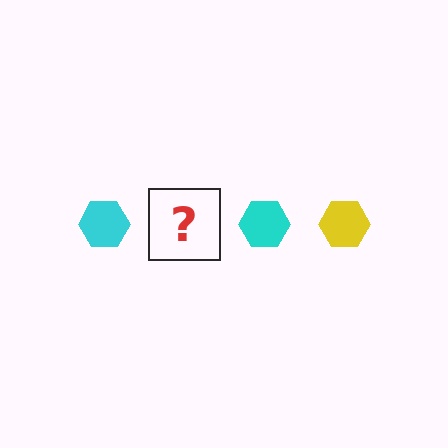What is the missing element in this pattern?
The missing element is a yellow hexagon.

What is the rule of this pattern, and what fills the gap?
The rule is that the pattern cycles through cyan, yellow hexagons. The gap should be filled with a yellow hexagon.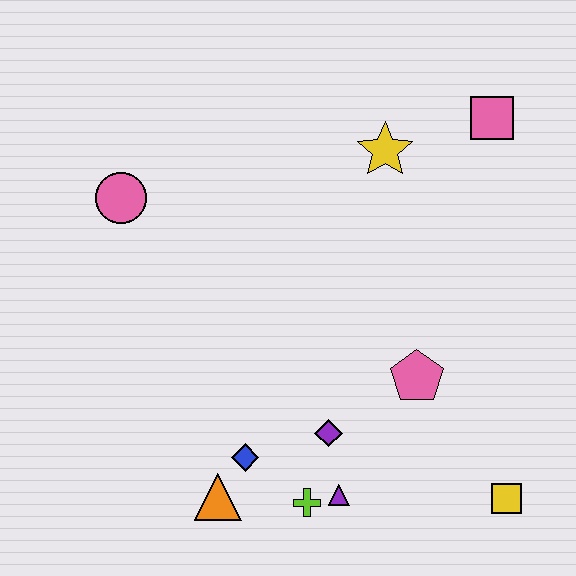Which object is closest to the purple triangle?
The lime cross is closest to the purple triangle.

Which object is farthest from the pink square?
The orange triangle is farthest from the pink square.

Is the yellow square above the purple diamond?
No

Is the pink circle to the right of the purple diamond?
No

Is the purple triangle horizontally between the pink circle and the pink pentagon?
Yes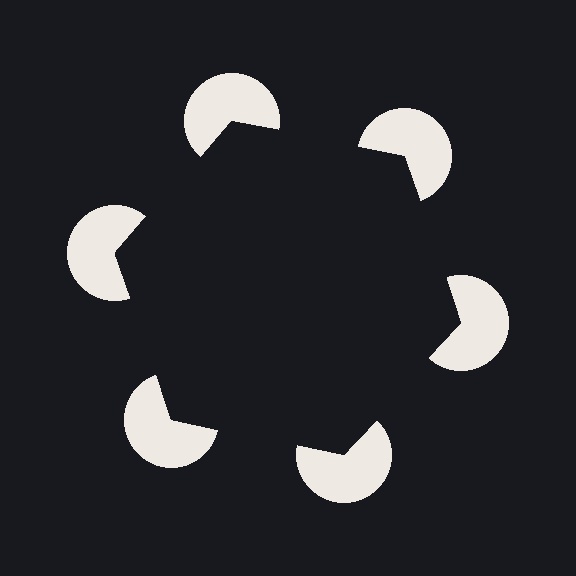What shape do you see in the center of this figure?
An illusory hexagon — its edges are inferred from the aligned wedge cuts in the pac-man discs, not physically drawn.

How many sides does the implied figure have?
6 sides.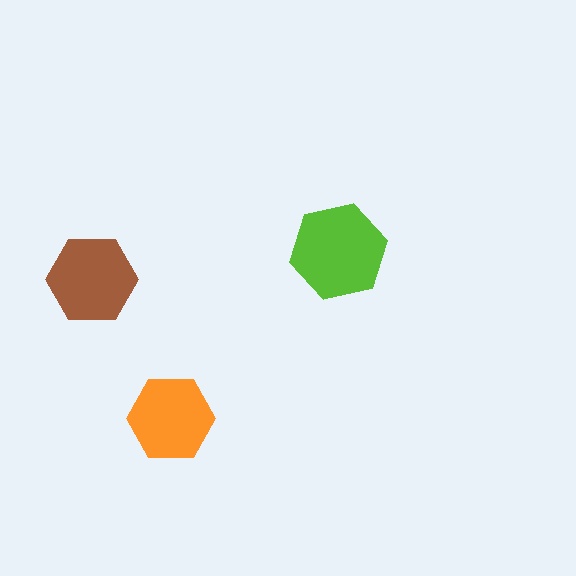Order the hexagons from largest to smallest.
the lime one, the brown one, the orange one.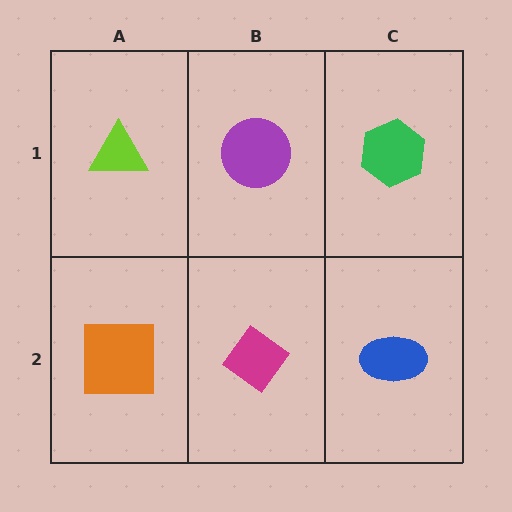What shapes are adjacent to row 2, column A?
A lime triangle (row 1, column A), a magenta diamond (row 2, column B).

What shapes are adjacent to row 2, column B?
A purple circle (row 1, column B), an orange square (row 2, column A), a blue ellipse (row 2, column C).